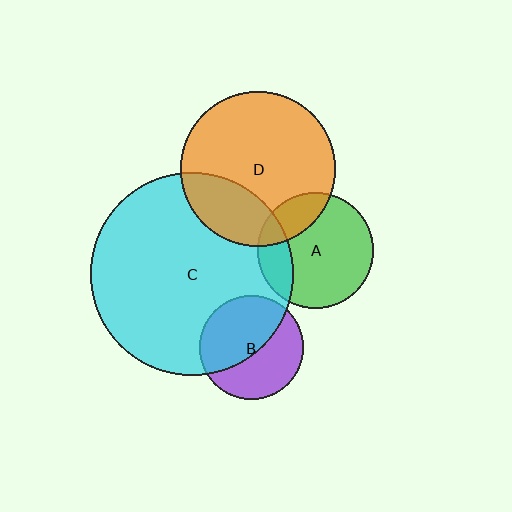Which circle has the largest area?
Circle C (cyan).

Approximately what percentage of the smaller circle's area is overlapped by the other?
Approximately 20%.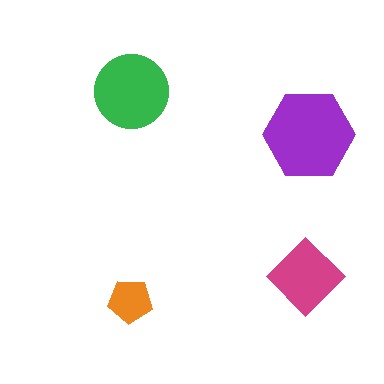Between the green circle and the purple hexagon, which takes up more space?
The purple hexagon.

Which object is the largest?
The purple hexagon.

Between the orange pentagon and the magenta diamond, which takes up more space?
The magenta diamond.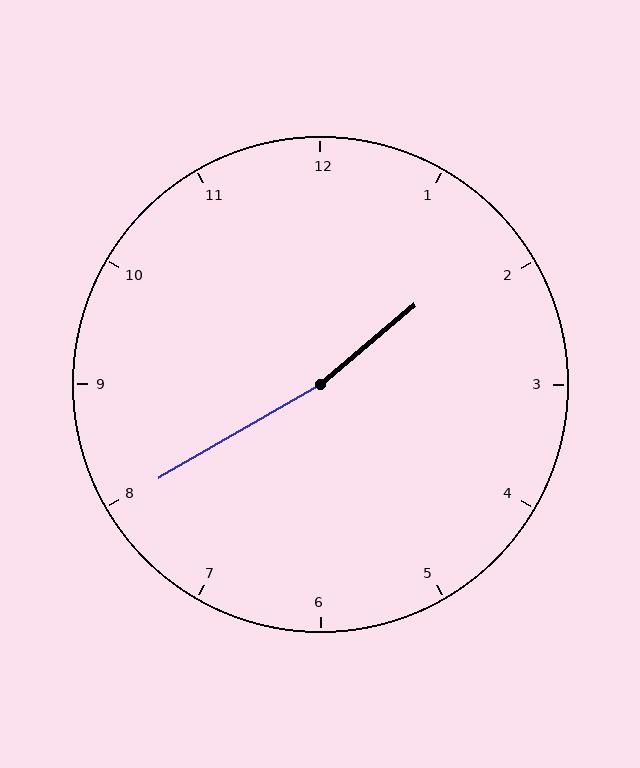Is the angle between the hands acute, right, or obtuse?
It is obtuse.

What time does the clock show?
1:40.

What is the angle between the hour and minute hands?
Approximately 170 degrees.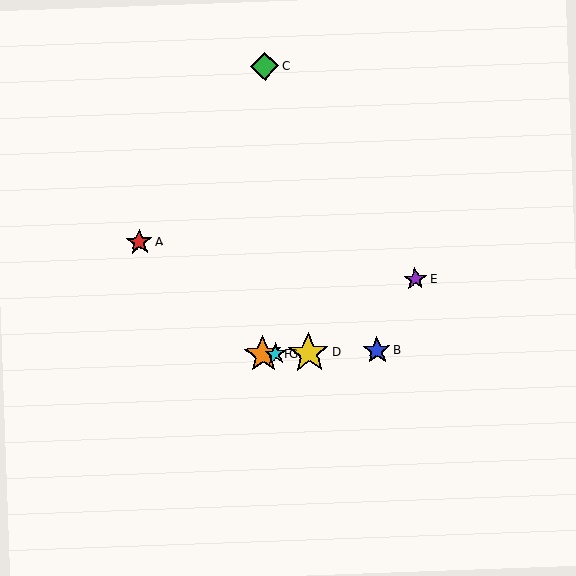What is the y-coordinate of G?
Object G is at y≈354.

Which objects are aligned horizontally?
Objects B, D, F, G are aligned horizontally.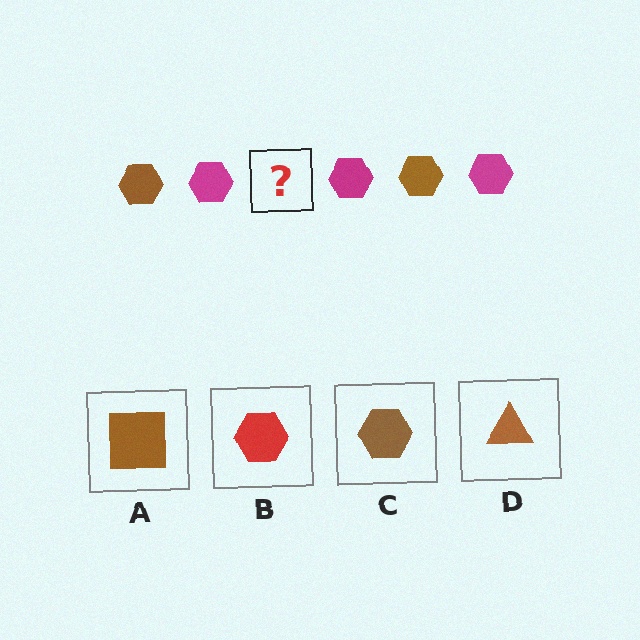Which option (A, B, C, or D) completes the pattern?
C.